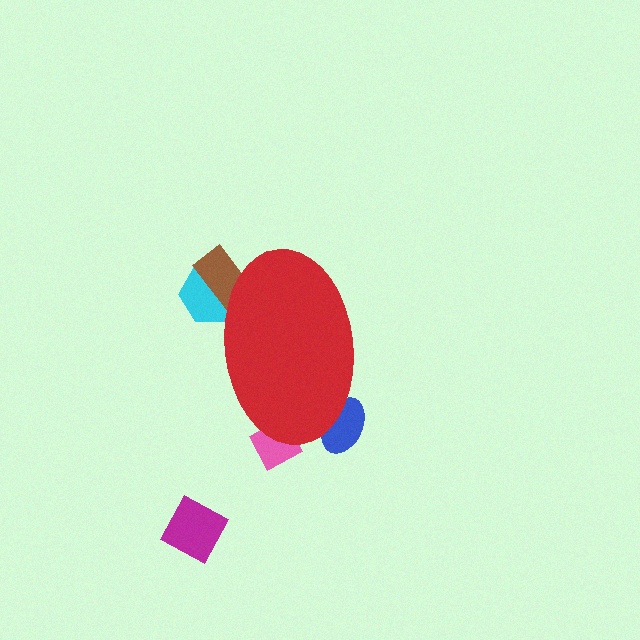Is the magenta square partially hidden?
No, the magenta square is fully visible.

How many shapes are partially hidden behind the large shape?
5 shapes are partially hidden.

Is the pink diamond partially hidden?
Yes, the pink diamond is partially hidden behind the red ellipse.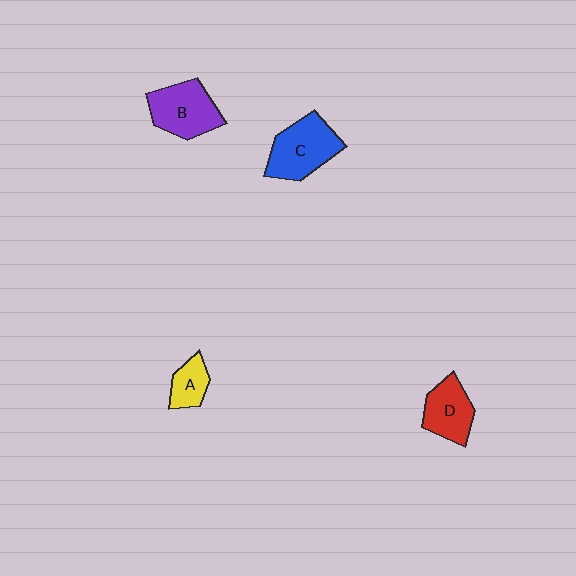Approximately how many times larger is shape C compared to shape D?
Approximately 1.3 times.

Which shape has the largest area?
Shape C (blue).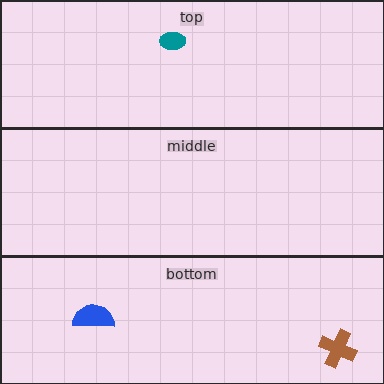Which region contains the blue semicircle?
The bottom region.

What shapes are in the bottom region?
The brown cross, the blue semicircle.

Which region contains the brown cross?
The bottom region.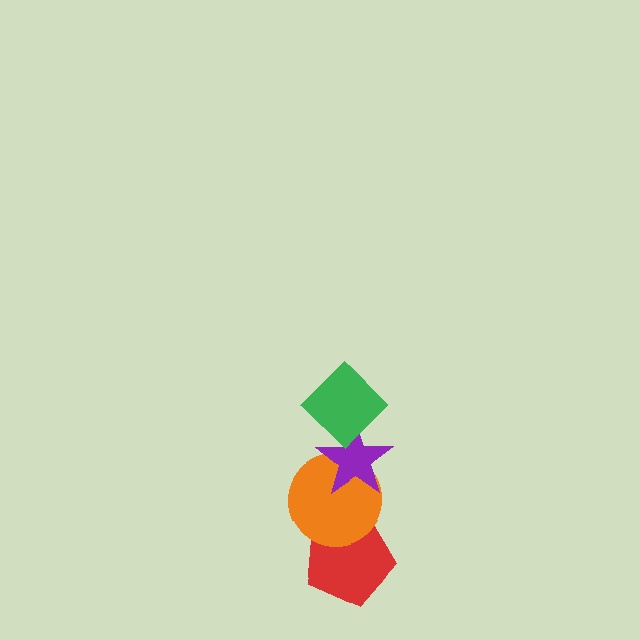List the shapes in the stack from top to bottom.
From top to bottom: the green diamond, the purple star, the orange circle, the red pentagon.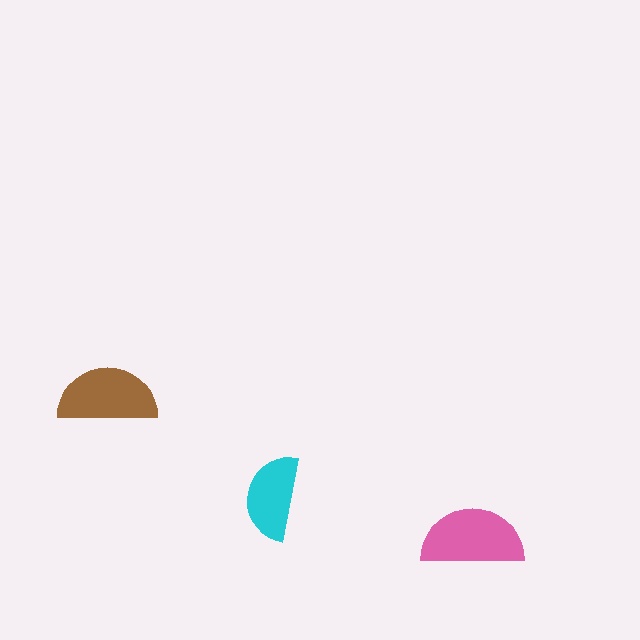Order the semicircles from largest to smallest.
the pink one, the brown one, the cyan one.